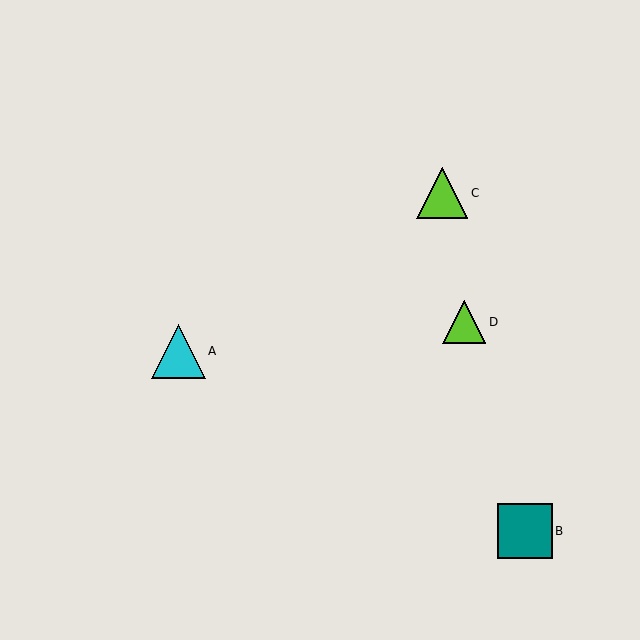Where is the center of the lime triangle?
The center of the lime triangle is at (442, 193).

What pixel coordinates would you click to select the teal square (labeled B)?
Click at (525, 531) to select the teal square B.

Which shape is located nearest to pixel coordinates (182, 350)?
The cyan triangle (labeled A) at (178, 351) is nearest to that location.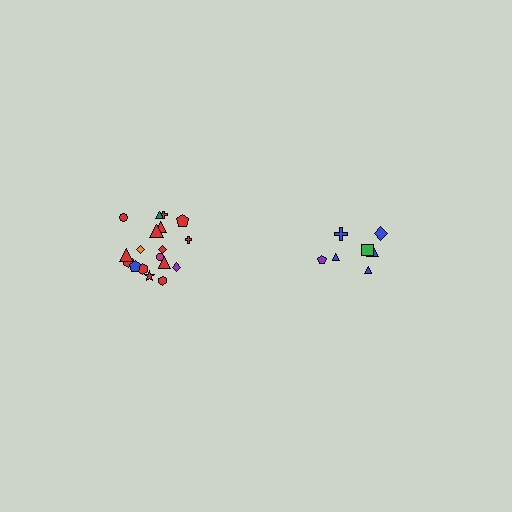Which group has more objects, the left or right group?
The left group.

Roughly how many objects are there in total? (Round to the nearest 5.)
Roughly 25 objects in total.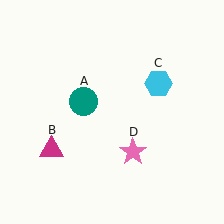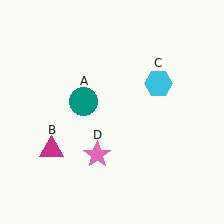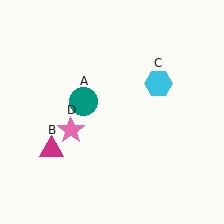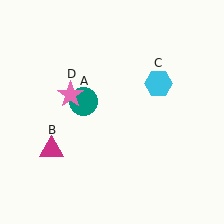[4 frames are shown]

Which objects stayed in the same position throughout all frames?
Teal circle (object A) and magenta triangle (object B) and cyan hexagon (object C) remained stationary.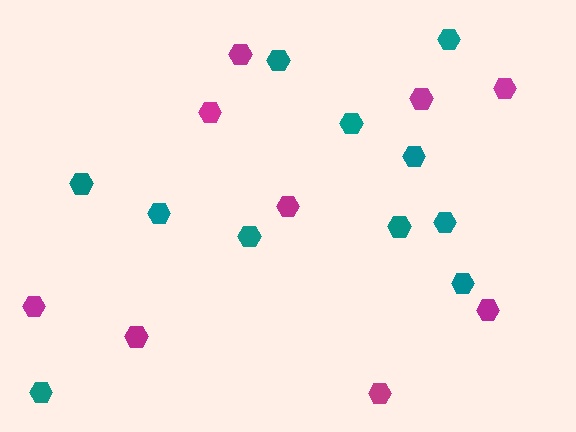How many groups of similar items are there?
There are 2 groups: one group of magenta hexagons (9) and one group of teal hexagons (11).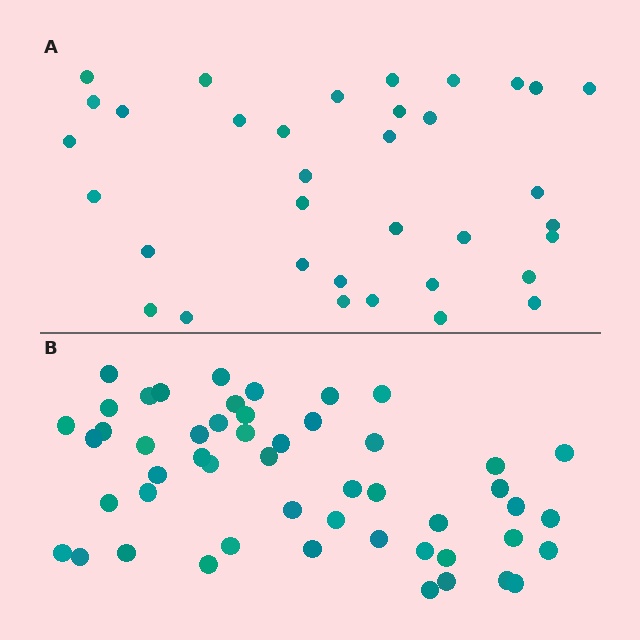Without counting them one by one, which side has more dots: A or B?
Region B (the bottom region) has more dots.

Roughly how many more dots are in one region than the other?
Region B has approximately 15 more dots than region A.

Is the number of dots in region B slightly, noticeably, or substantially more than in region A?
Region B has substantially more. The ratio is roughly 1.5 to 1.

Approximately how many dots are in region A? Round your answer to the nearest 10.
About 40 dots. (The exact count is 35, which rounds to 40.)